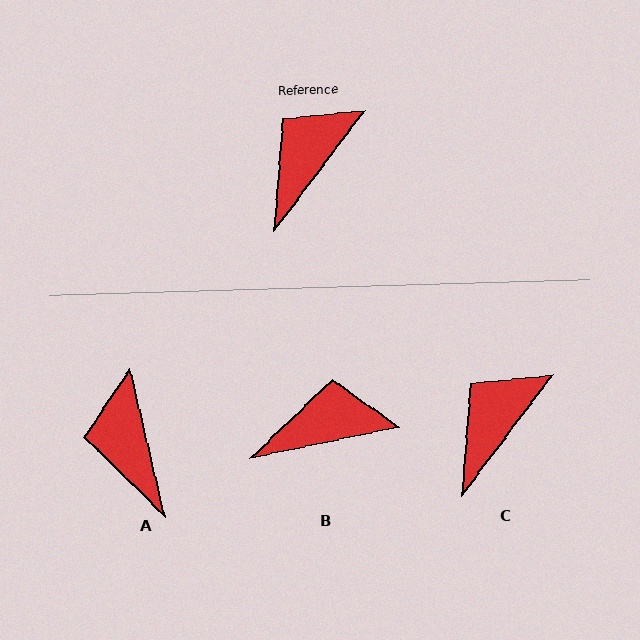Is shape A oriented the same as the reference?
No, it is off by about 50 degrees.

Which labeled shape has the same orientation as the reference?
C.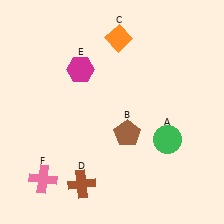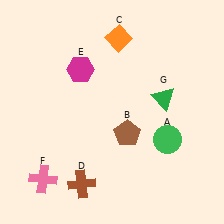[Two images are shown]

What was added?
A green triangle (G) was added in Image 2.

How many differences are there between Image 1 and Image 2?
There is 1 difference between the two images.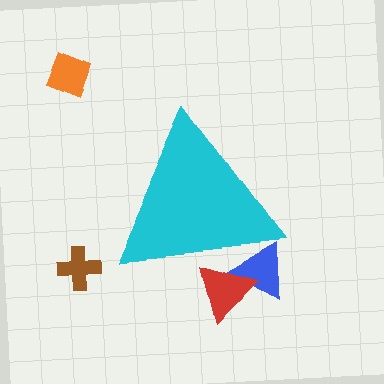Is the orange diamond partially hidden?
No, the orange diamond is fully visible.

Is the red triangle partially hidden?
Yes, the red triangle is partially hidden behind the cyan triangle.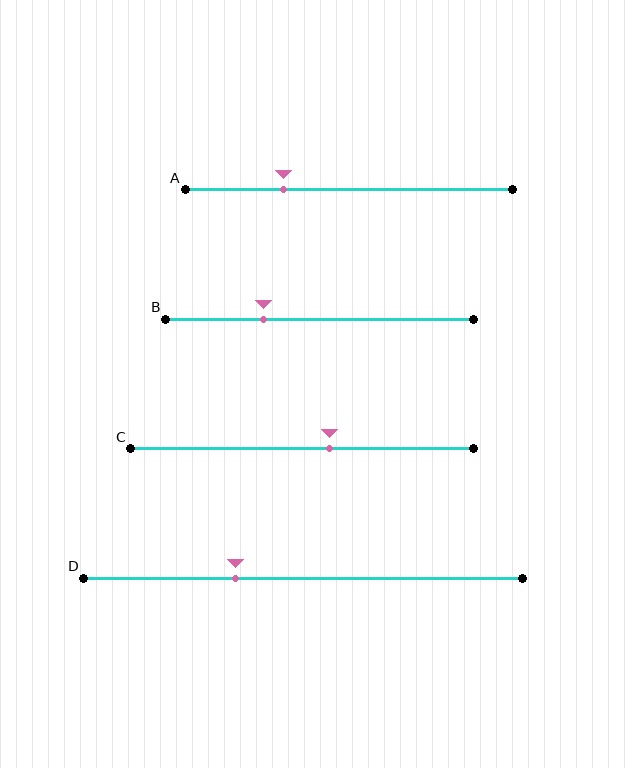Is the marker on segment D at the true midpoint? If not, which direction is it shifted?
No, the marker on segment D is shifted to the left by about 15% of the segment length.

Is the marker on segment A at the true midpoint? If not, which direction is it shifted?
No, the marker on segment A is shifted to the left by about 20% of the segment length.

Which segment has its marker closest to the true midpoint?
Segment C has its marker closest to the true midpoint.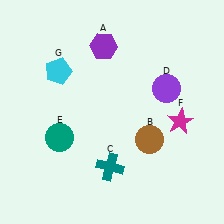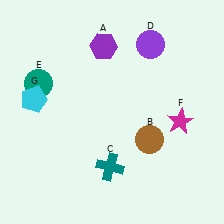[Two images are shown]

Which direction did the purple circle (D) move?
The purple circle (D) moved up.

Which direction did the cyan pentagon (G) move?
The cyan pentagon (G) moved down.